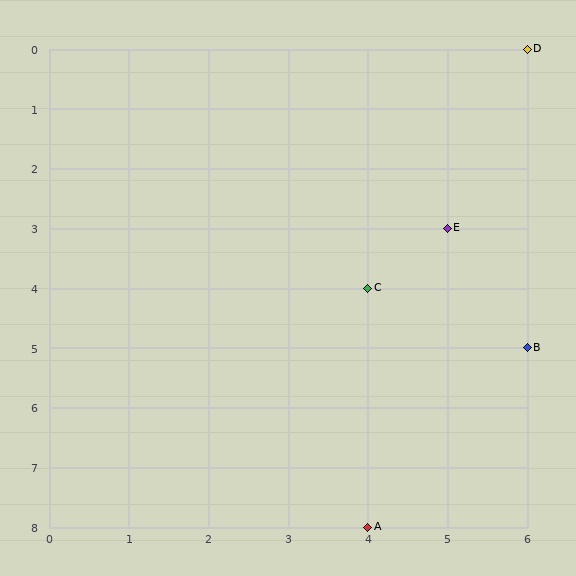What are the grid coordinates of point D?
Point D is at grid coordinates (6, 0).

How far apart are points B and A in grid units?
Points B and A are 2 columns and 3 rows apart (about 3.6 grid units diagonally).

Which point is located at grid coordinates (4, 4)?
Point C is at (4, 4).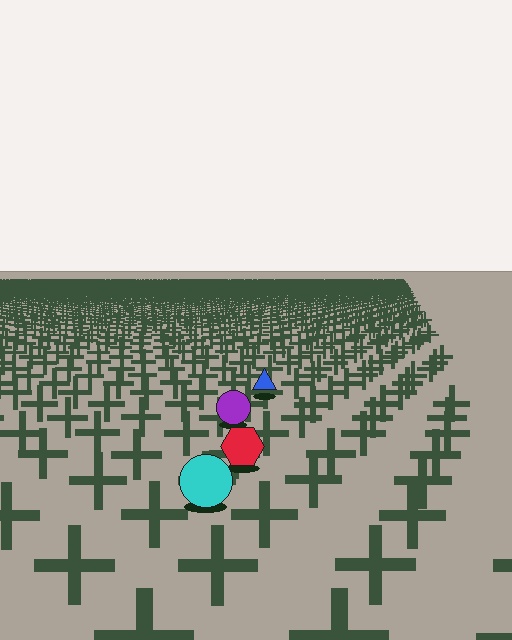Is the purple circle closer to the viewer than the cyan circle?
No. The cyan circle is closer — you can tell from the texture gradient: the ground texture is coarser near it.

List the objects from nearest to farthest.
From nearest to farthest: the cyan circle, the red hexagon, the purple circle, the blue triangle.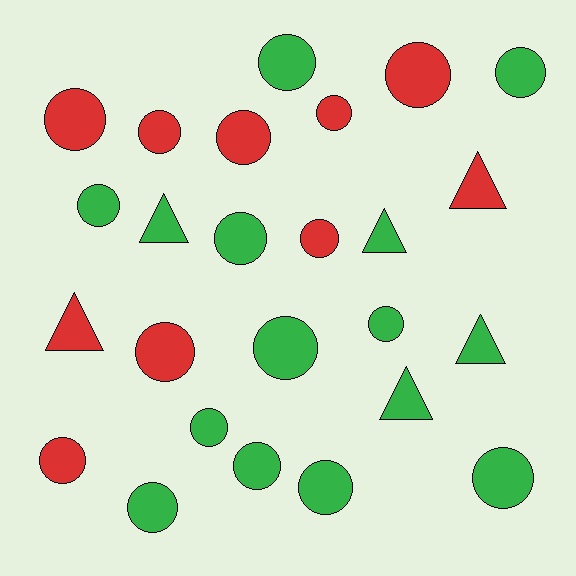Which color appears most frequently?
Green, with 15 objects.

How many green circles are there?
There are 11 green circles.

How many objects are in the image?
There are 25 objects.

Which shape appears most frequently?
Circle, with 19 objects.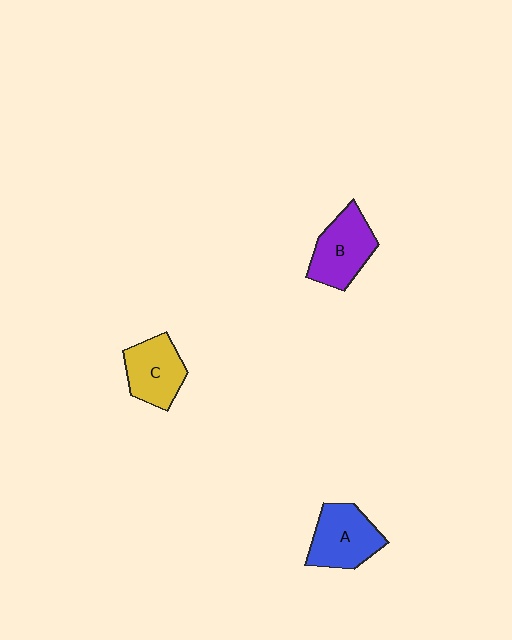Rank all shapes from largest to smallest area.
From largest to smallest: A (blue), B (purple), C (yellow).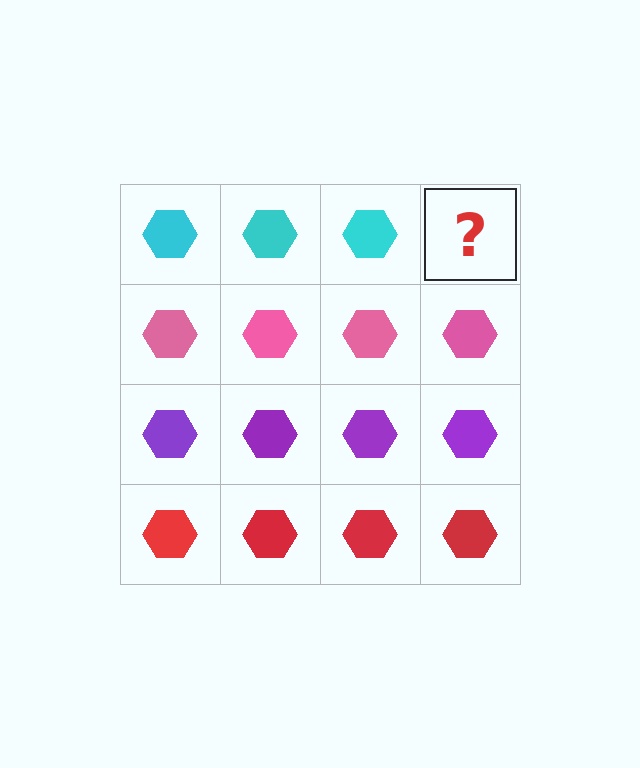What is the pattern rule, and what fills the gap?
The rule is that each row has a consistent color. The gap should be filled with a cyan hexagon.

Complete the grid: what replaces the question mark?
The question mark should be replaced with a cyan hexagon.